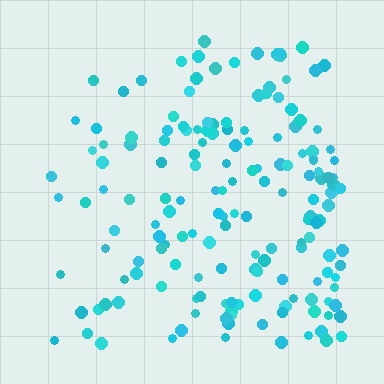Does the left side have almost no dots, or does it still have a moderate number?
Still a moderate number, just noticeably fewer than the right.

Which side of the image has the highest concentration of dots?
The right.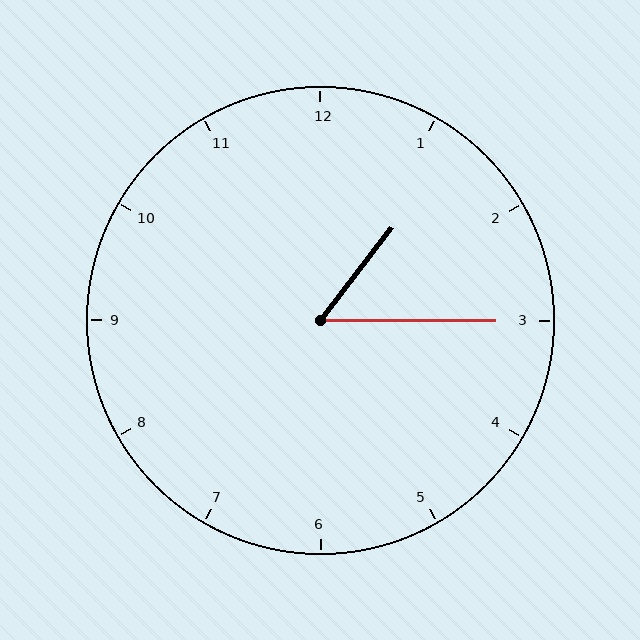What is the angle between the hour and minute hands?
Approximately 52 degrees.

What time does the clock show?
1:15.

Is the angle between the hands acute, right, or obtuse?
It is acute.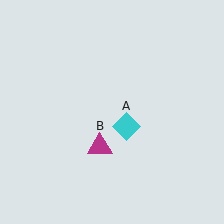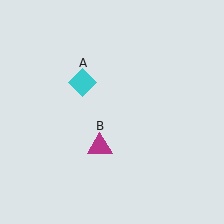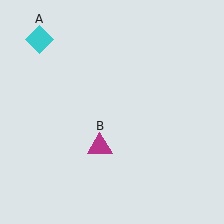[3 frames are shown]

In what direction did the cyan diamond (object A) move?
The cyan diamond (object A) moved up and to the left.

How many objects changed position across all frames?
1 object changed position: cyan diamond (object A).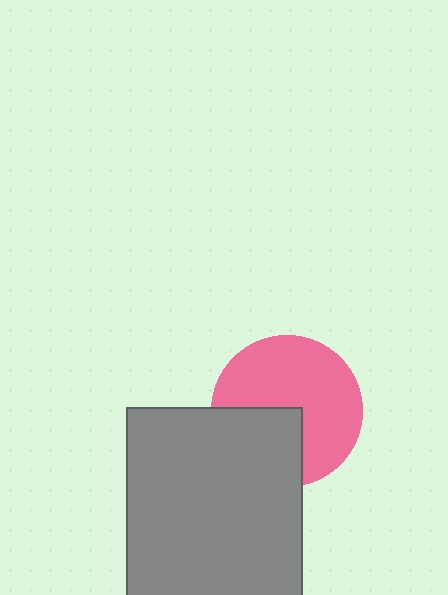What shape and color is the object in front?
The object in front is a gray rectangle.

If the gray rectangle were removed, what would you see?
You would see the complete pink circle.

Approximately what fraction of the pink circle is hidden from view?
Roughly 34% of the pink circle is hidden behind the gray rectangle.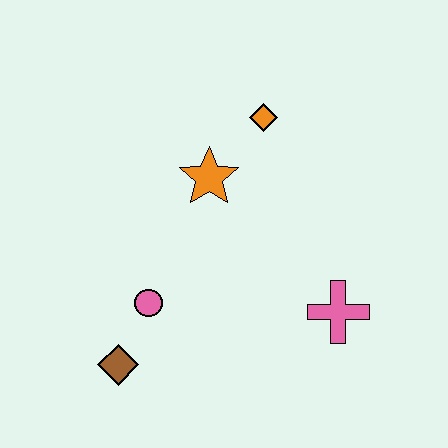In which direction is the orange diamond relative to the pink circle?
The orange diamond is above the pink circle.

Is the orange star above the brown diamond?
Yes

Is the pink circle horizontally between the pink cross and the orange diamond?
No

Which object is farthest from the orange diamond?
The brown diamond is farthest from the orange diamond.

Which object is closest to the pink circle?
The brown diamond is closest to the pink circle.